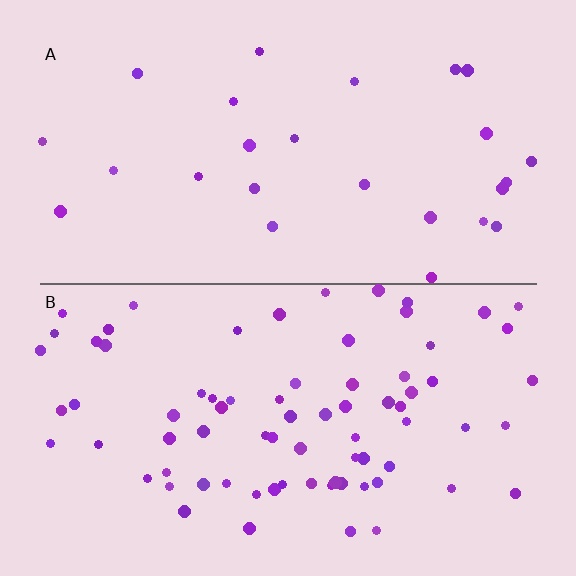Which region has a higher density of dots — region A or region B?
B (the bottom).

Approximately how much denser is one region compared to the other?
Approximately 3.0× — region B over region A.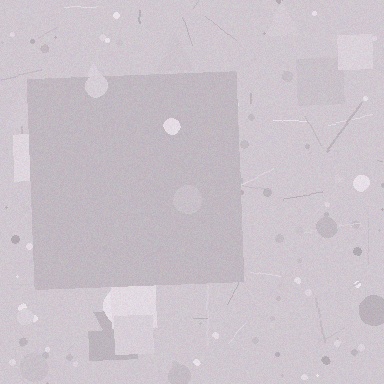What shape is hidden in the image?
A square is hidden in the image.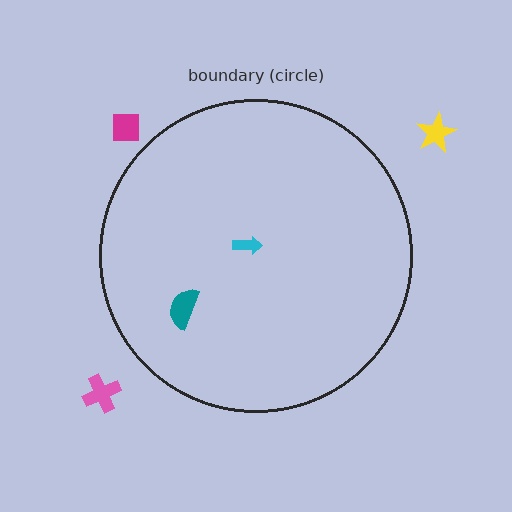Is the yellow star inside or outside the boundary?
Outside.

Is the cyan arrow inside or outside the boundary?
Inside.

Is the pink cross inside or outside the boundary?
Outside.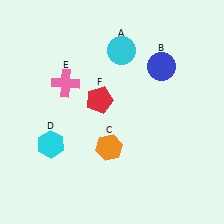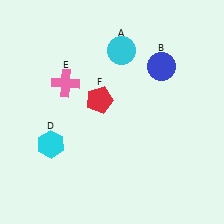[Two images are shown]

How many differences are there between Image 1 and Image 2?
There is 1 difference between the two images.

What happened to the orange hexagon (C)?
The orange hexagon (C) was removed in Image 2. It was in the bottom-left area of Image 1.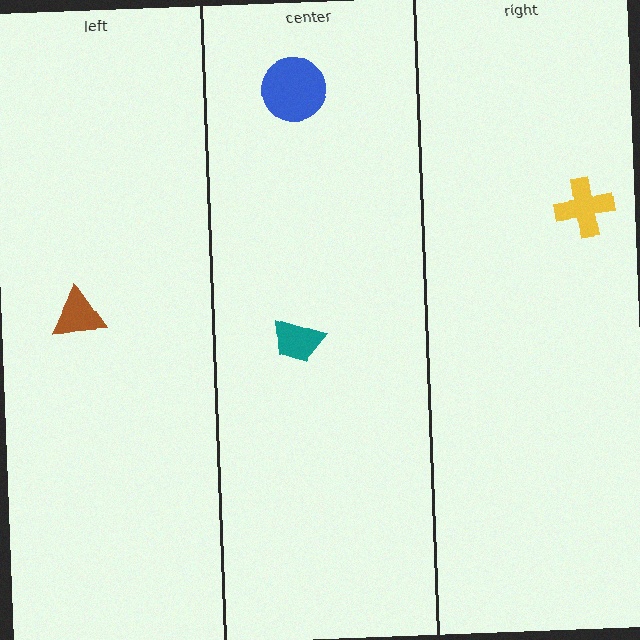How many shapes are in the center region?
2.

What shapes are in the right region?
The yellow cross.